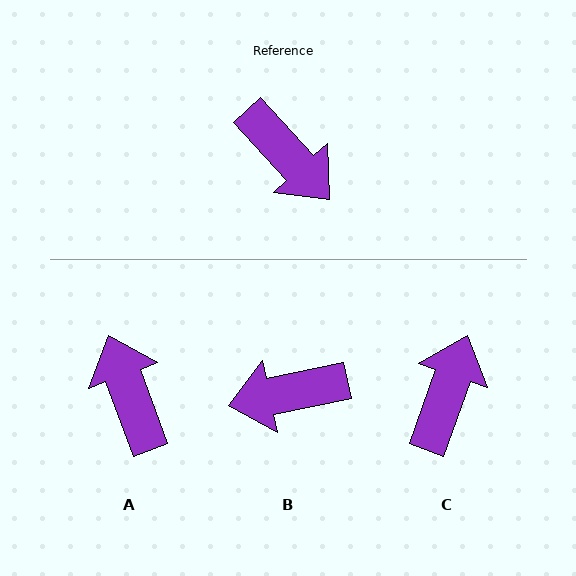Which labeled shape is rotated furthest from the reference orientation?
A, about 157 degrees away.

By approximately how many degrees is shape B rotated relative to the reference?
Approximately 121 degrees clockwise.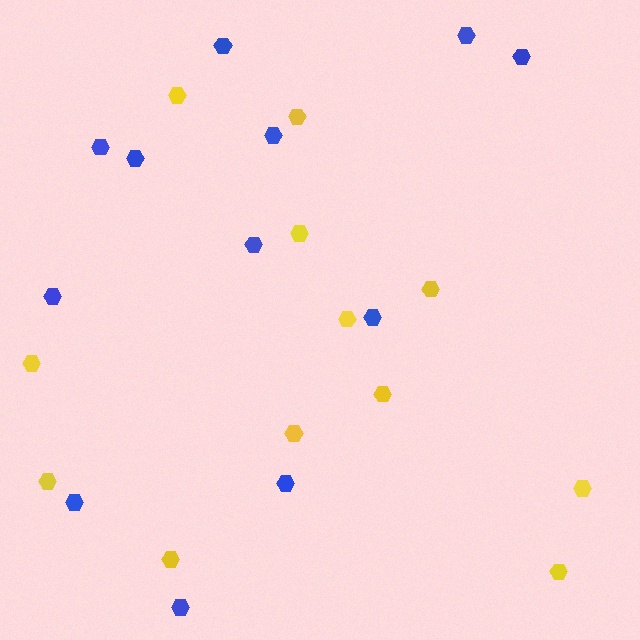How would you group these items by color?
There are 2 groups: one group of yellow hexagons (12) and one group of blue hexagons (12).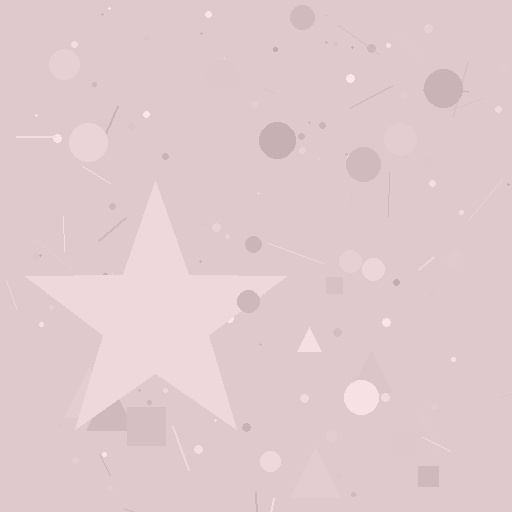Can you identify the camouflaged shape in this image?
The camouflaged shape is a star.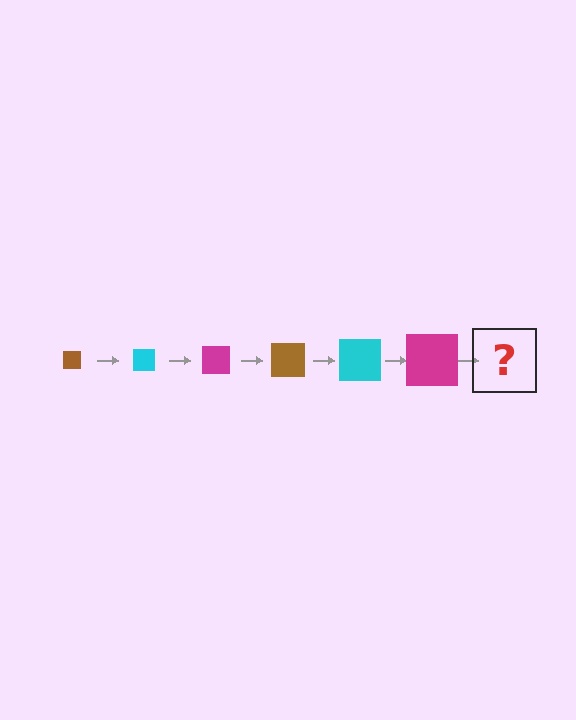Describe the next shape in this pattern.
It should be a brown square, larger than the previous one.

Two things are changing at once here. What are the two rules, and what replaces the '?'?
The two rules are that the square grows larger each step and the color cycles through brown, cyan, and magenta. The '?' should be a brown square, larger than the previous one.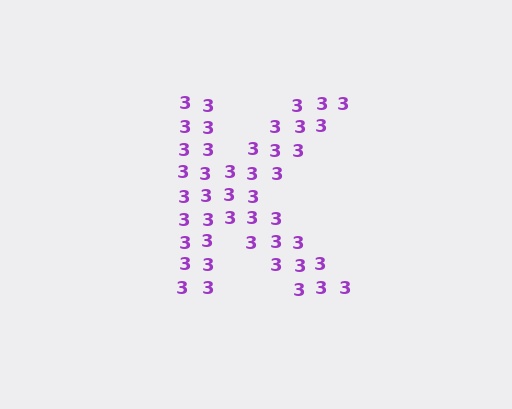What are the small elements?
The small elements are digit 3's.